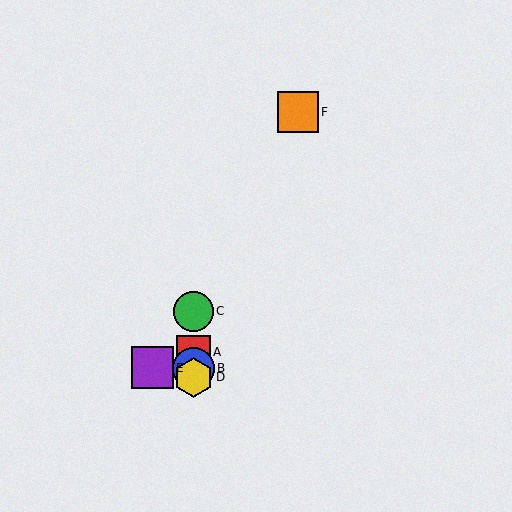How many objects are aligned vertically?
4 objects (A, B, C, D) are aligned vertically.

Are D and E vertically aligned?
No, D is at x≈193 and E is at x≈152.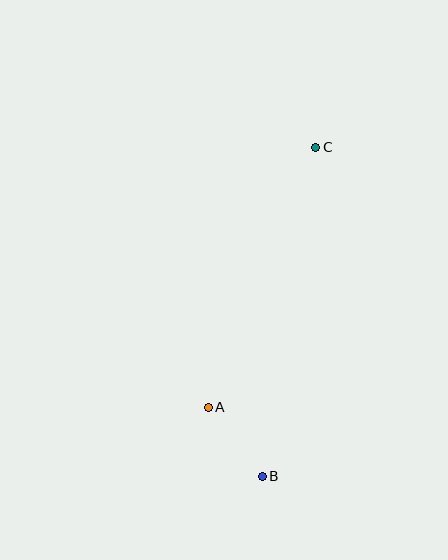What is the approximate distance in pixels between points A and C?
The distance between A and C is approximately 281 pixels.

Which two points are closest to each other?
Points A and B are closest to each other.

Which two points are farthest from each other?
Points B and C are farthest from each other.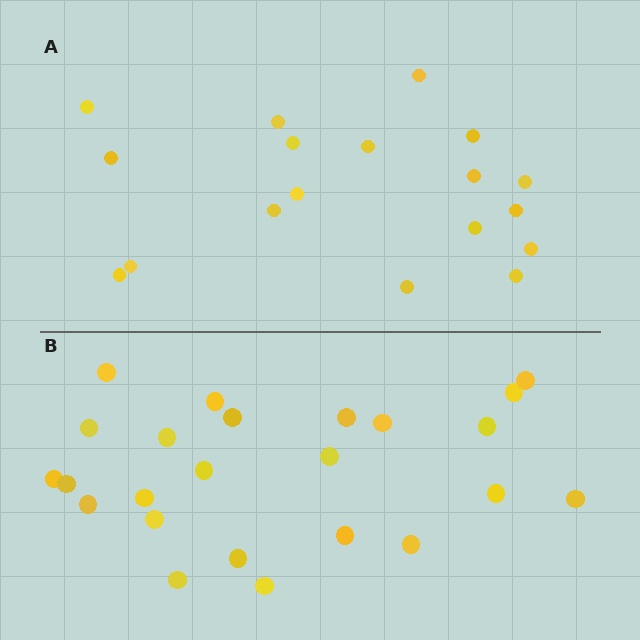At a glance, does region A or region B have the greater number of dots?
Region B (the bottom region) has more dots.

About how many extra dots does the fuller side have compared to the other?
Region B has about 6 more dots than region A.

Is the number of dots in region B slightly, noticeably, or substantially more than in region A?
Region B has noticeably more, but not dramatically so. The ratio is roughly 1.3 to 1.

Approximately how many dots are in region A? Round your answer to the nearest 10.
About 20 dots. (The exact count is 18, which rounds to 20.)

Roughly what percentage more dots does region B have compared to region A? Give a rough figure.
About 35% more.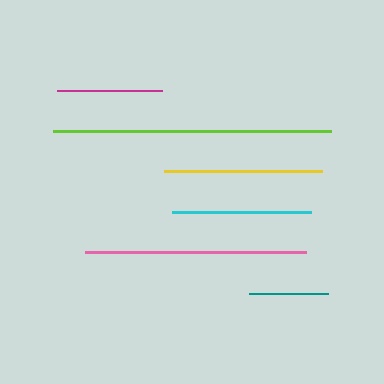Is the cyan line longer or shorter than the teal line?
The cyan line is longer than the teal line.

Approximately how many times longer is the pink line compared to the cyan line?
The pink line is approximately 1.6 times the length of the cyan line.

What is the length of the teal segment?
The teal segment is approximately 79 pixels long.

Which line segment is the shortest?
The teal line is the shortest at approximately 79 pixels.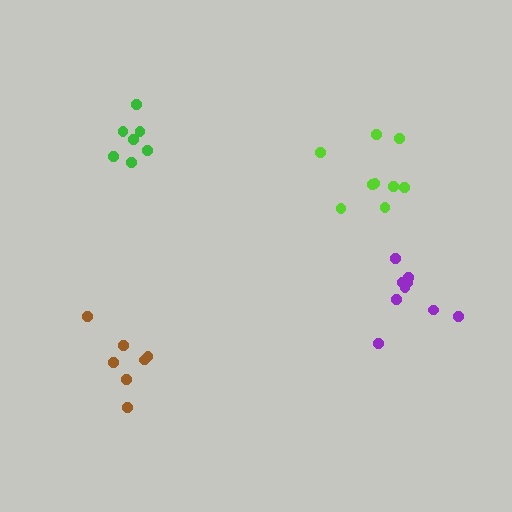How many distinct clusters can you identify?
There are 4 distinct clusters.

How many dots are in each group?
Group 1: 9 dots, Group 2: 7 dots, Group 3: 7 dots, Group 4: 9 dots (32 total).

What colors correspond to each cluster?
The clusters are colored: purple, brown, green, lime.